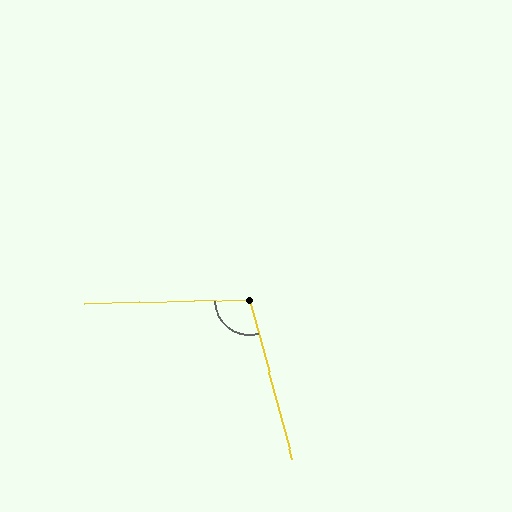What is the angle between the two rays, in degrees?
Approximately 103 degrees.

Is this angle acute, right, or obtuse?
It is obtuse.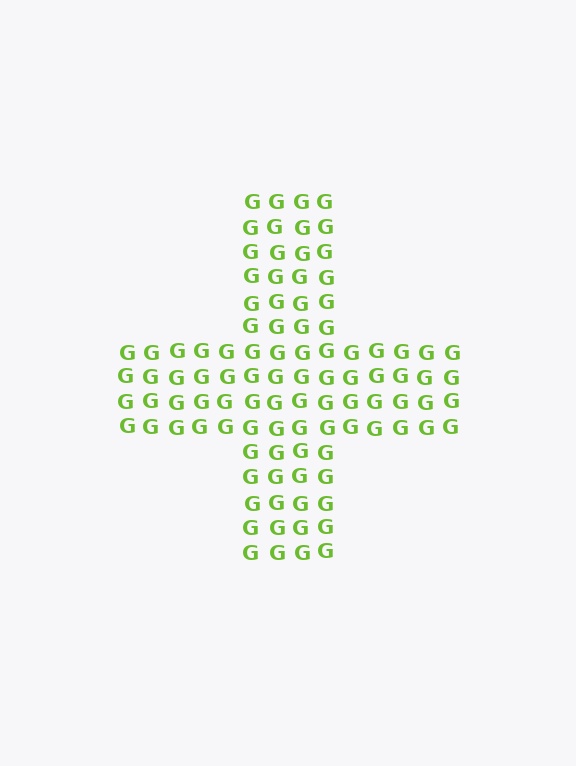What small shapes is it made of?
It is made of small letter G's.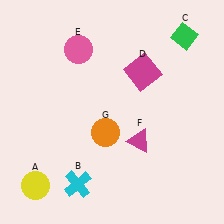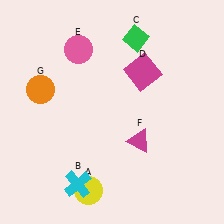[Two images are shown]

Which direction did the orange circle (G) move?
The orange circle (G) moved left.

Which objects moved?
The objects that moved are: the yellow circle (A), the green diamond (C), the orange circle (G).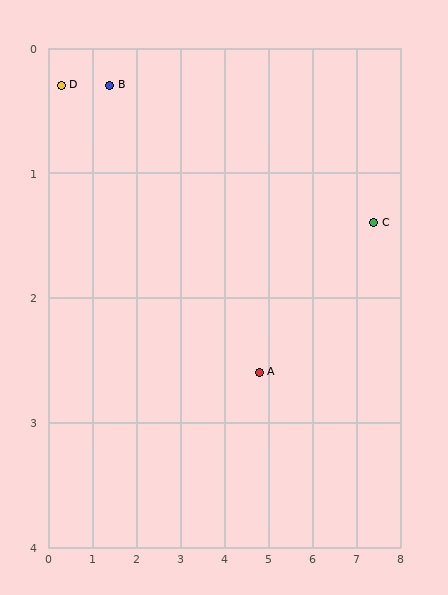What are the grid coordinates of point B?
Point B is at approximately (1.4, 0.3).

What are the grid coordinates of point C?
Point C is at approximately (7.4, 1.4).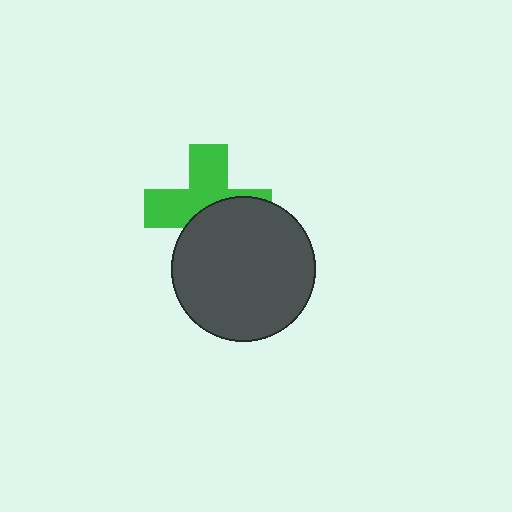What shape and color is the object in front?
The object in front is a dark gray circle.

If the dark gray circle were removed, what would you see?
You would see the complete green cross.